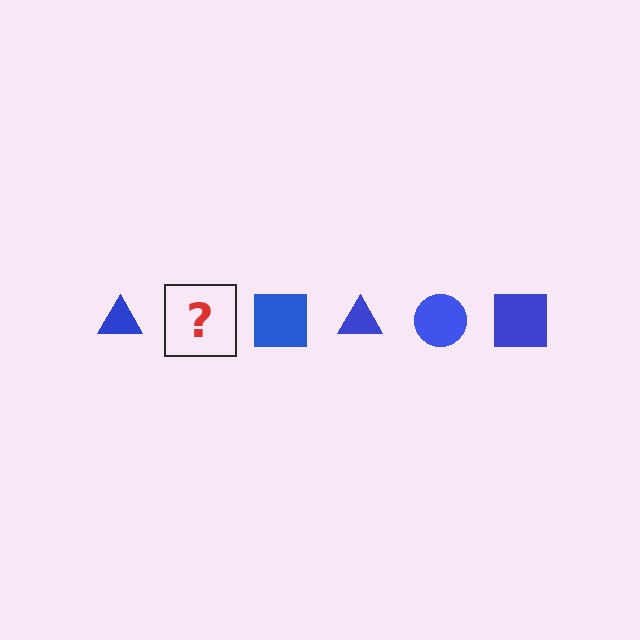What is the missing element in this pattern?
The missing element is a blue circle.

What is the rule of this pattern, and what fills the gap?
The rule is that the pattern cycles through triangle, circle, square shapes in blue. The gap should be filled with a blue circle.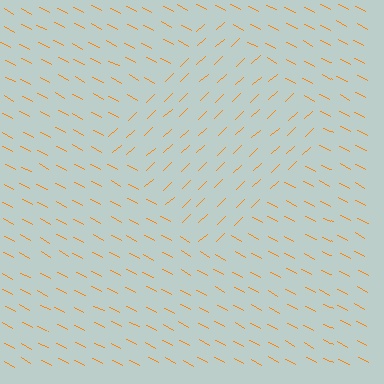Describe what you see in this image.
The image is filled with small orange line segments. A diamond region in the image has lines oriented differently from the surrounding lines, creating a visible texture boundary.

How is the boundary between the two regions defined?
The boundary is defined purely by a change in line orientation (approximately 71 degrees difference). All lines are the same color and thickness.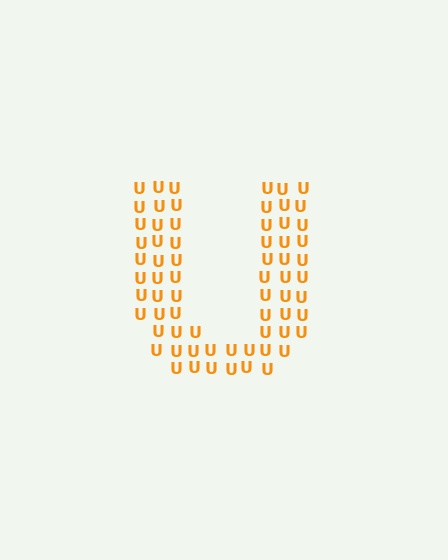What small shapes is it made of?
It is made of small letter U's.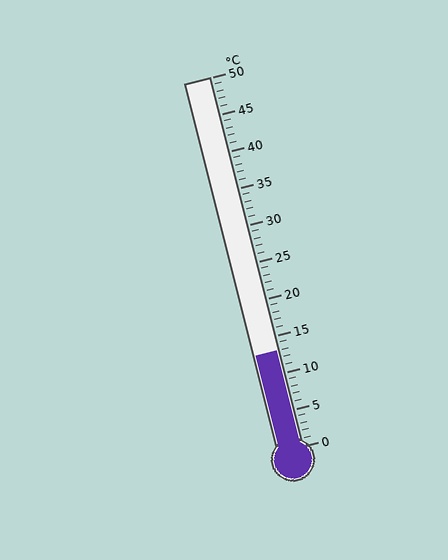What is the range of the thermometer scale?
The thermometer scale ranges from 0°C to 50°C.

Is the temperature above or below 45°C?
The temperature is below 45°C.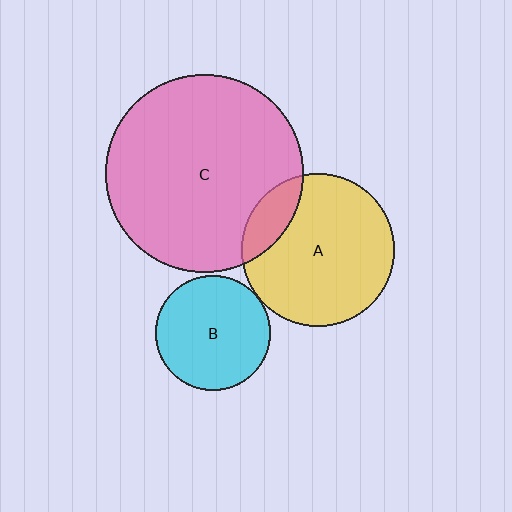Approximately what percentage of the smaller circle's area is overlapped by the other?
Approximately 15%.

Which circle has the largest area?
Circle C (pink).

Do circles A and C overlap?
Yes.